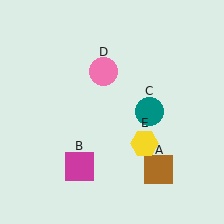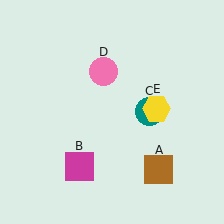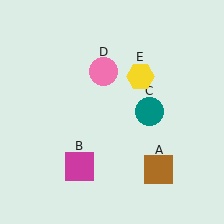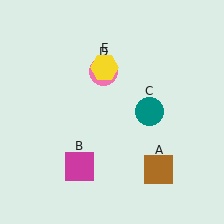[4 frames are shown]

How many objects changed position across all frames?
1 object changed position: yellow hexagon (object E).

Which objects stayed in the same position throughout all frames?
Brown square (object A) and magenta square (object B) and teal circle (object C) and pink circle (object D) remained stationary.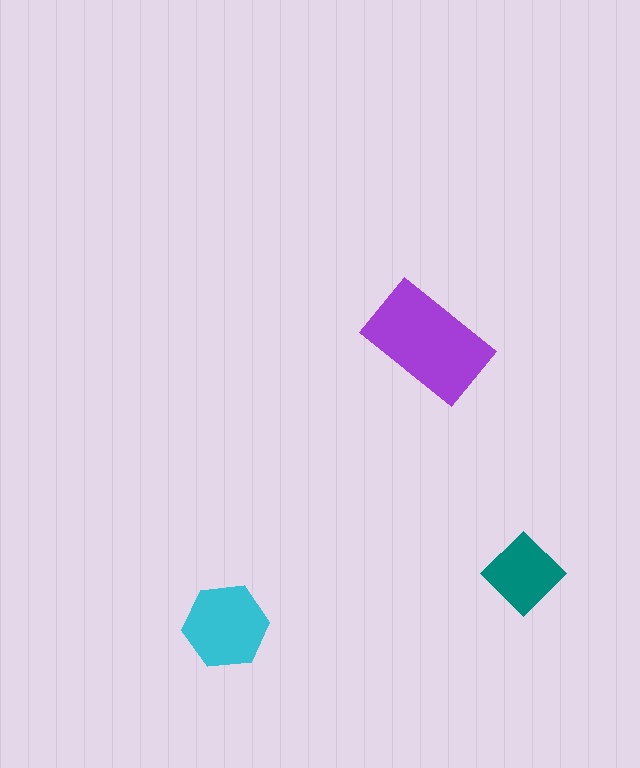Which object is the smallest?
The teal diamond.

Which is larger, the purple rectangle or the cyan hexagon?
The purple rectangle.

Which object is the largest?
The purple rectangle.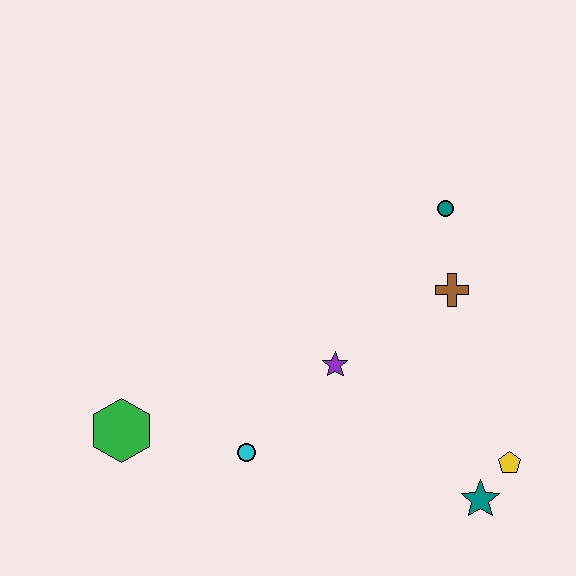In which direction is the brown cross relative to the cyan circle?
The brown cross is to the right of the cyan circle.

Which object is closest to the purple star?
The cyan circle is closest to the purple star.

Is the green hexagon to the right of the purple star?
No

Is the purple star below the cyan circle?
No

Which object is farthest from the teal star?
The green hexagon is farthest from the teal star.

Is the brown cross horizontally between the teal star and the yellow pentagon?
No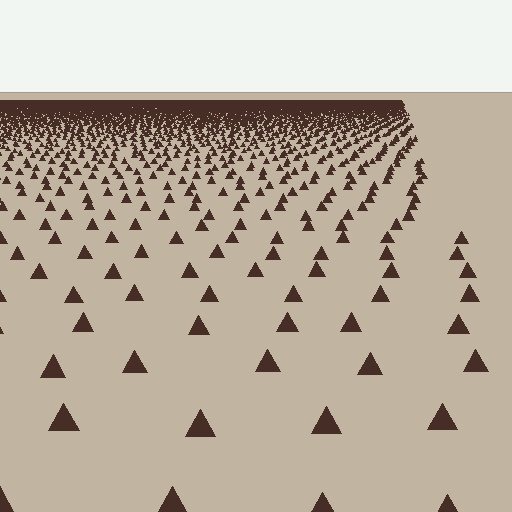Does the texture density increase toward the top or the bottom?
Density increases toward the top.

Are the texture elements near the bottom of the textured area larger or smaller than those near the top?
Larger. Near the bottom, elements are closer to the viewer and appear at a bigger on-screen size.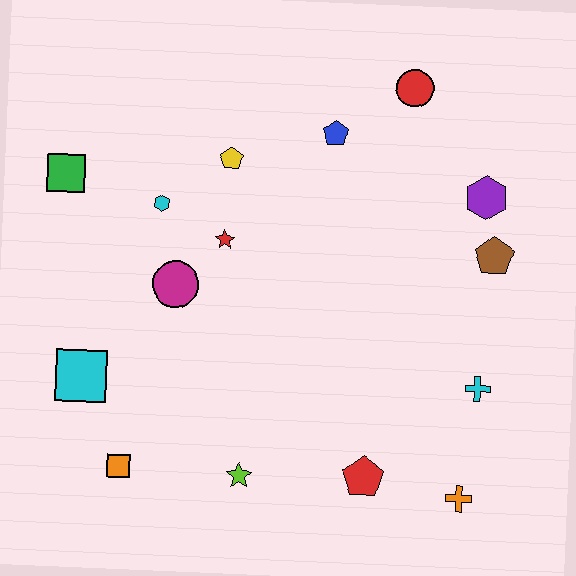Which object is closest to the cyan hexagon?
The red star is closest to the cyan hexagon.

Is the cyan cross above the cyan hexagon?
No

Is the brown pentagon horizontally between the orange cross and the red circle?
No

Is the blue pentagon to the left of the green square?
No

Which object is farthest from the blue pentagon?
The orange square is farthest from the blue pentagon.